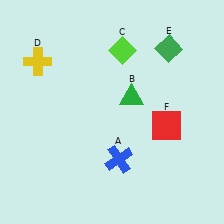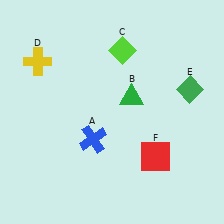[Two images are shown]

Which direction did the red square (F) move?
The red square (F) moved down.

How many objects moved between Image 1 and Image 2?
3 objects moved between the two images.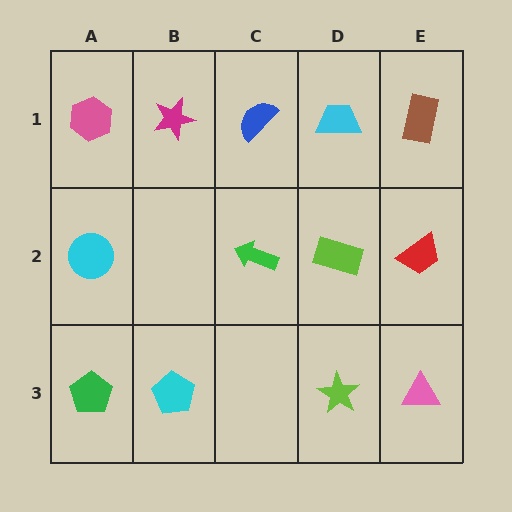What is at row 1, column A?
A pink hexagon.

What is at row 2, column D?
A lime rectangle.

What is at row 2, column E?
A red trapezoid.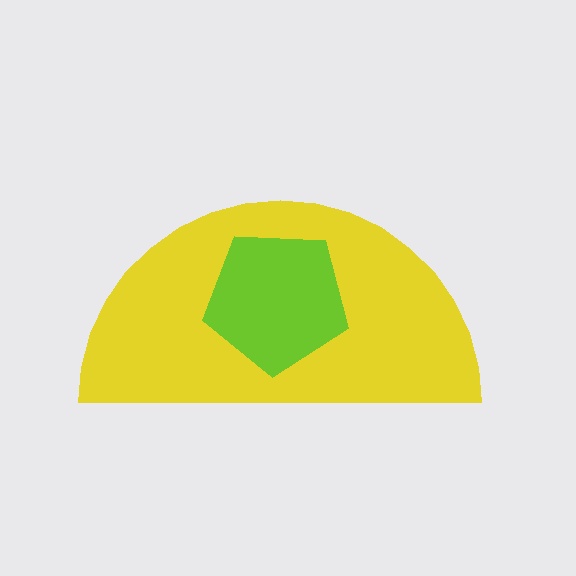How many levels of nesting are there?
2.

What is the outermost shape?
The yellow semicircle.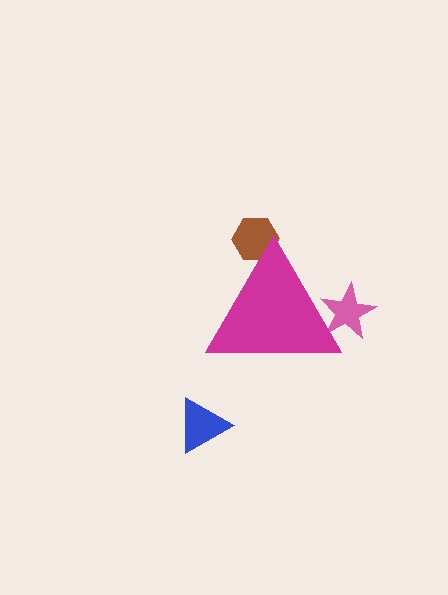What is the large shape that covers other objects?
A magenta triangle.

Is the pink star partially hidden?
Yes, the pink star is partially hidden behind the magenta triangle.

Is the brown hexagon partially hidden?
Yes, the brown hexagon is partially hidden behind the magenta triangle.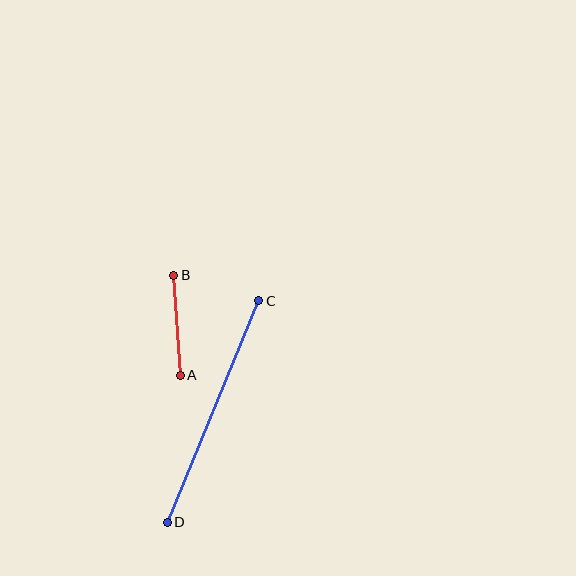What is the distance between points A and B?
The distance is approximately 100 pixels.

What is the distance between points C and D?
The distance is approximately 240 pixels.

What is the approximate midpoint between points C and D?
The midpoint is at approximately (213, 411) pixels.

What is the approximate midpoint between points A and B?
The midpoint is at approximately (177, 325) pixels.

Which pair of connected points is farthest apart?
Points C and D are farthest apart.